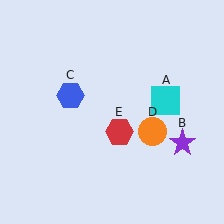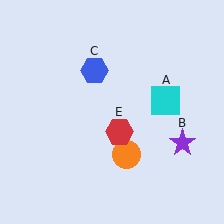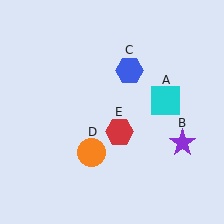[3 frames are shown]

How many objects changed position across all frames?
2 objects changed position: blue hexagon (object C), orange circle (object D).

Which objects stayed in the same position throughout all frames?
Cyan square (object A) and purple star (object B) and red hexagon (object E) remained stationary.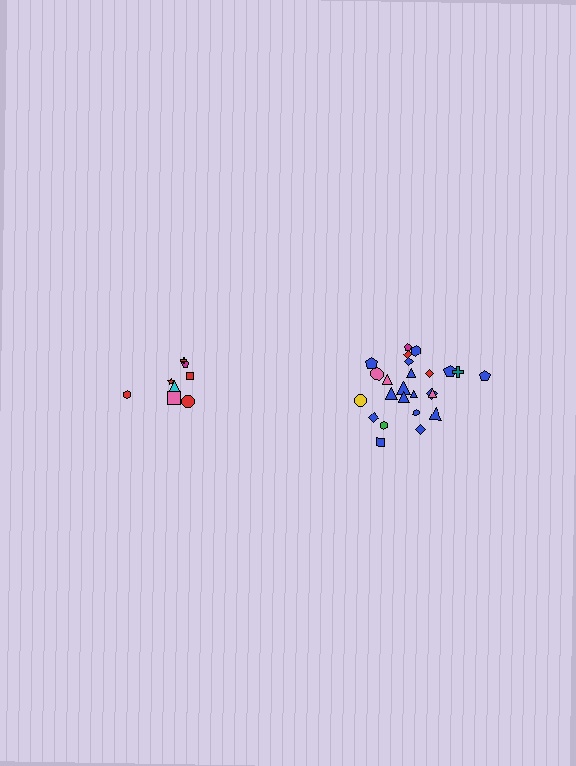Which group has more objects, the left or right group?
The right group.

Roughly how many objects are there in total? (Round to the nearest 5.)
Roughly 35 objects in total.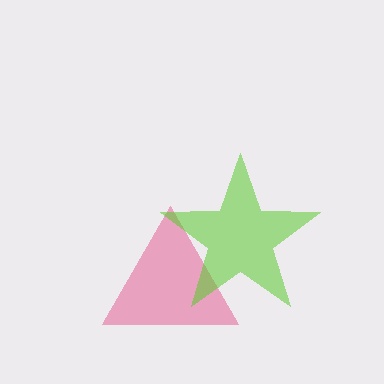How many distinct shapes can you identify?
There are 2 distinct shapes: a pink triangle, a lime star.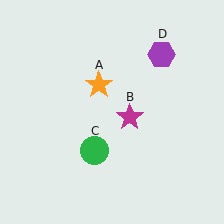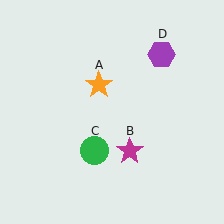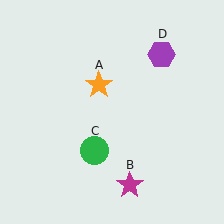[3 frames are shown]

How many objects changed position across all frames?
1 object changed position: magenta star (object B).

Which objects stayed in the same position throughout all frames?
Orange star (object A) and green circle (object C) and purple hexagon (object D) remained stationary.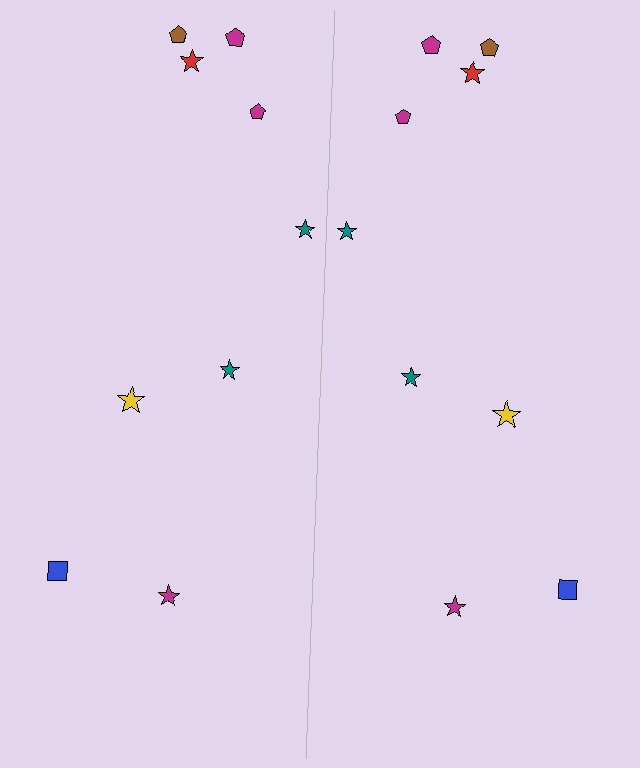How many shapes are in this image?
There are 18 shapes in this image.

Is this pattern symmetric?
Yes, this pattern has bilateral (reflection) symmetry.